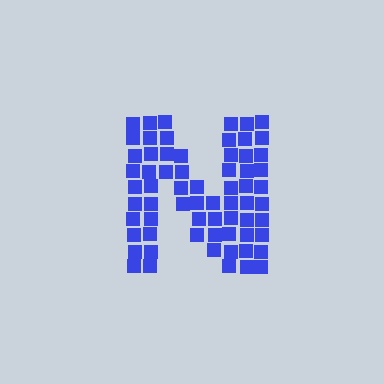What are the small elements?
The small elements are squares.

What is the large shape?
The large shape is the letter N.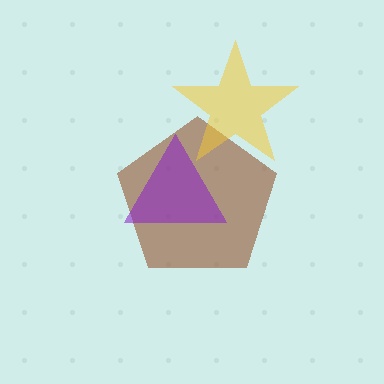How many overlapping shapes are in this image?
There are 3 overlapping shapes in the image.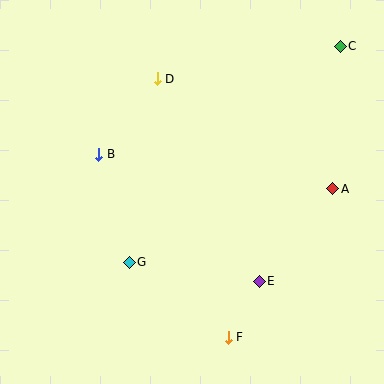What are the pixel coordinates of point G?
Point G is at (129, 262).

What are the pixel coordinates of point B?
Point B is at (99, 154).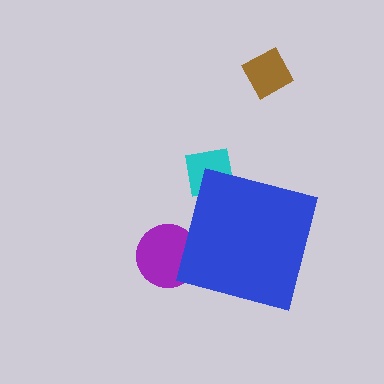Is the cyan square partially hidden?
Yes, the cyan square is partially hidden behind the blue square.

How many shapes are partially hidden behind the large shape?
2 shapes are partially hidden.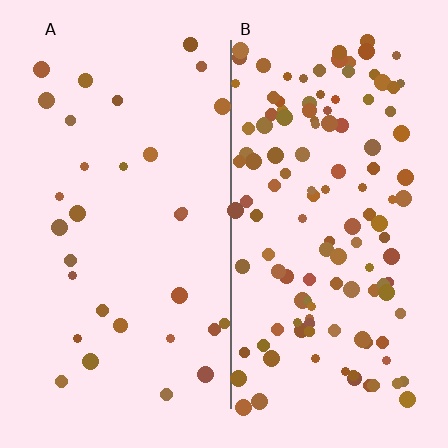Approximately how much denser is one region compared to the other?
Approximately 4.0× — region B over region A.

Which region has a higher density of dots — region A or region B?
B (the right).